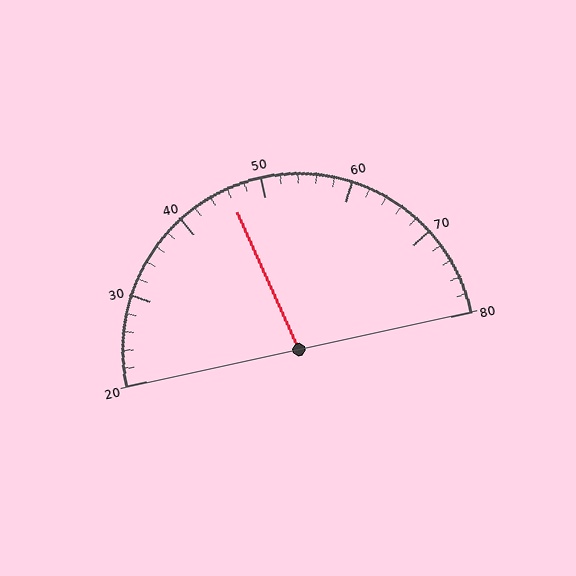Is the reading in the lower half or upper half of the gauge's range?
The reading is in the lower half of the range (20 to 80).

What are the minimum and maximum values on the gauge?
The gauge ranges from 20 to 80.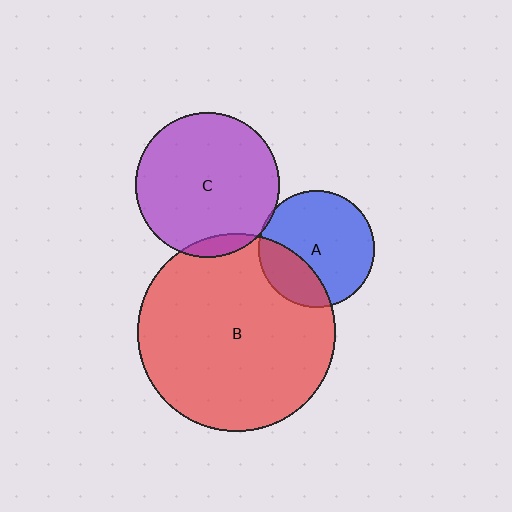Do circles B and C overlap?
Yes.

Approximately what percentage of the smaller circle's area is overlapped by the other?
Approximately 5%.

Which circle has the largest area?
Circle B (red).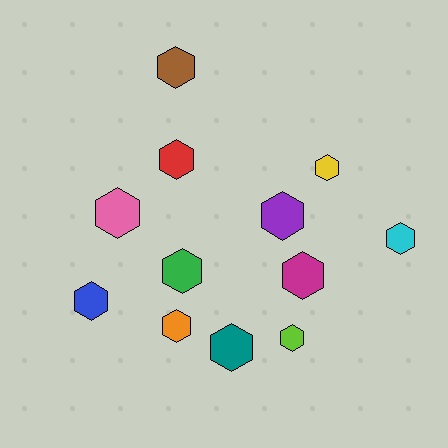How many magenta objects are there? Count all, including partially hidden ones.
There is 1 magenta object.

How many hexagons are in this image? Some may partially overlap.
There are 12 hexagons.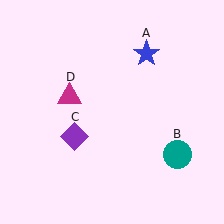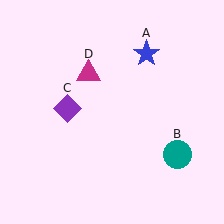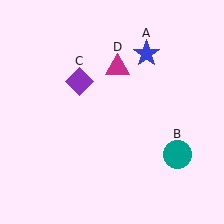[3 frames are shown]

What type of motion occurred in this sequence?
The purple diamond (object C), magenta triangle (object D) rotated clockwise around the center of the scene.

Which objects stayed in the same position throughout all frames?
Blue star (object A) and teal circle (object B) remained stationary.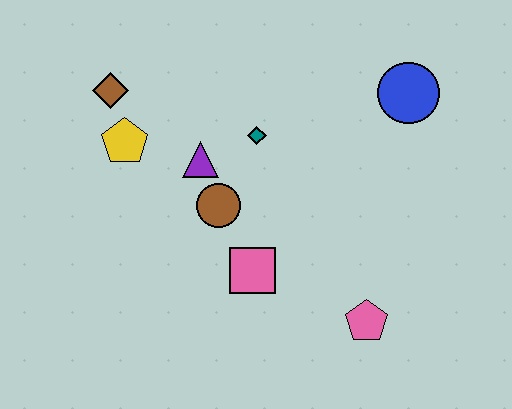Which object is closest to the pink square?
The brown circle is closest to the pink square.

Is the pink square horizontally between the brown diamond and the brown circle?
No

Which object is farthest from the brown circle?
The blue circle is farthest from the brown circle.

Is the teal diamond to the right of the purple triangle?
Yes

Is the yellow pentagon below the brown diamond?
Yes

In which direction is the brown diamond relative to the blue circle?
The brown diamond is to the left of the blue circle.